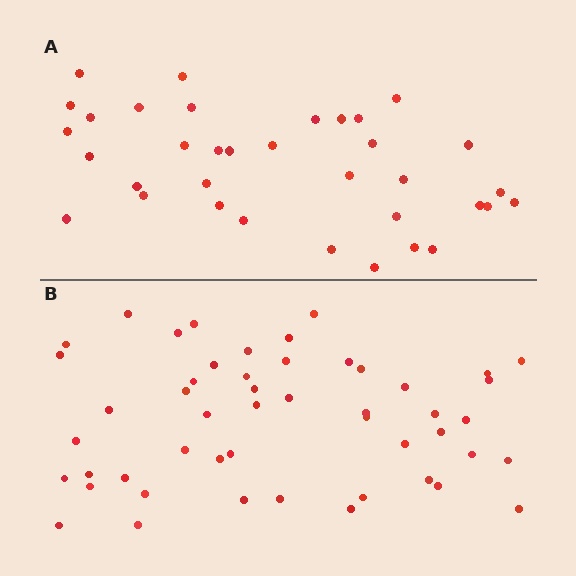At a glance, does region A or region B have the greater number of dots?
Region B (the bottom region) has more dots.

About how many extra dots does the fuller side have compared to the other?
Region B has approximately 15 more dots than region A.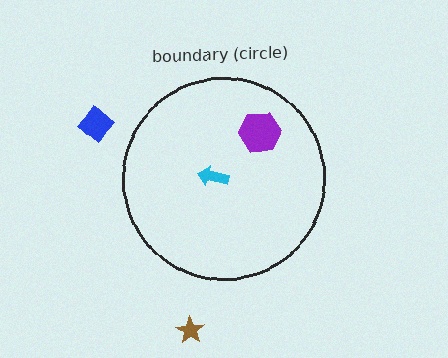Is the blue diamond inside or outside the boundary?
Outside.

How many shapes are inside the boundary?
2 inside, 2 outside.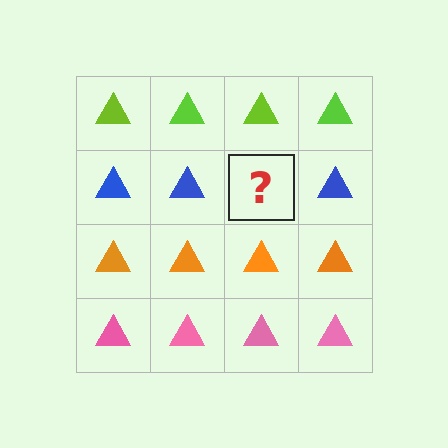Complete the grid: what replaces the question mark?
The question mark should be replaced with a blue triangle.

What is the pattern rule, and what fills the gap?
The rule is that each row has a consistent color. The gap should be filled with a blue triangle.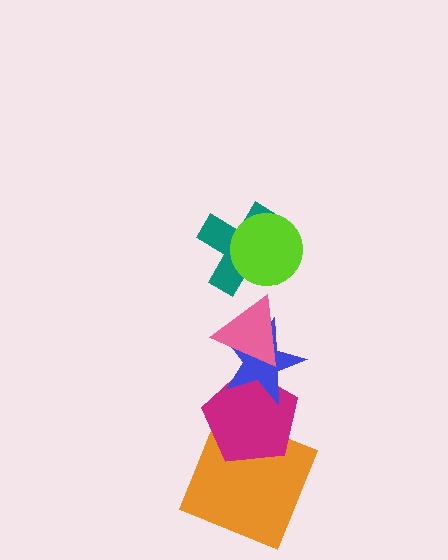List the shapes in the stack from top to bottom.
From top to bottom: the lime circle, the teal cross, the pink triangle, the blue star, the magenta pentagon, the orange square.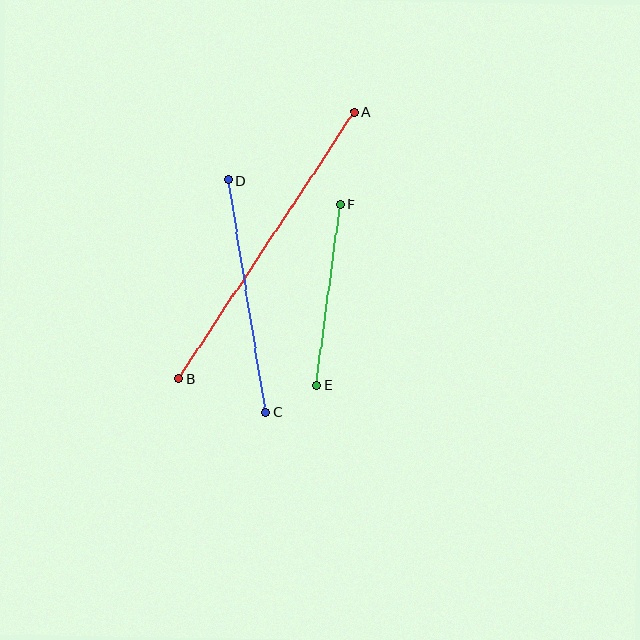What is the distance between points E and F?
The distance is approximately 182 pixels.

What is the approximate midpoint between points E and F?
The midpoint is at approximately (328, 295) pixels.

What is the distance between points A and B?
The distance is approximately 319 pixels.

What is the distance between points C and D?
The distance is approximately 235 pixels.